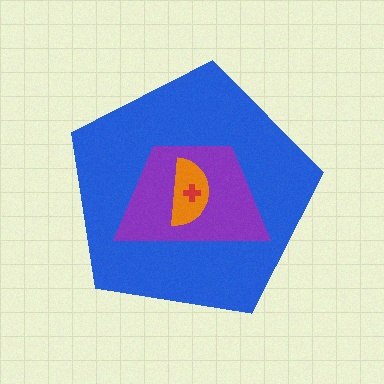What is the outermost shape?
The blue pentagon.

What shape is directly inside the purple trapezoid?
The orange semicircle.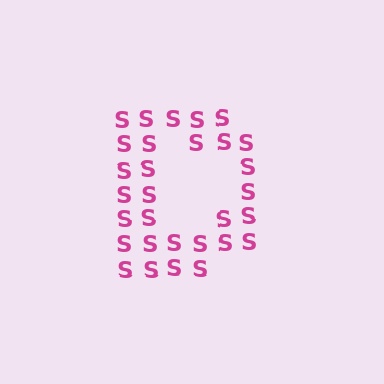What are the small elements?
The small elements are letter S's.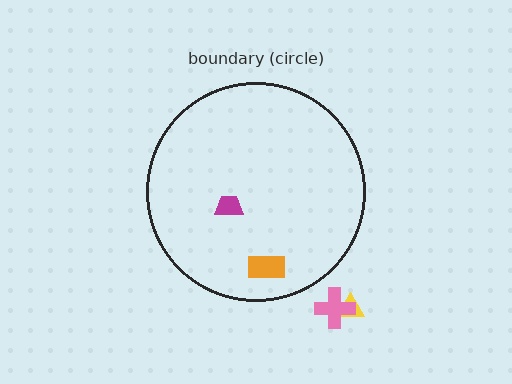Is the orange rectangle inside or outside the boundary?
Inside.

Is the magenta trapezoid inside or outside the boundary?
Inside.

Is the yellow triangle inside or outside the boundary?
Outside.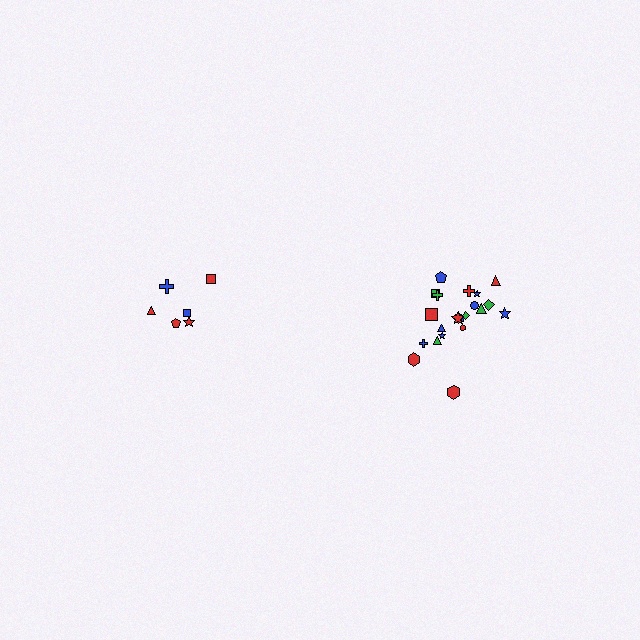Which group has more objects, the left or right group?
The right group.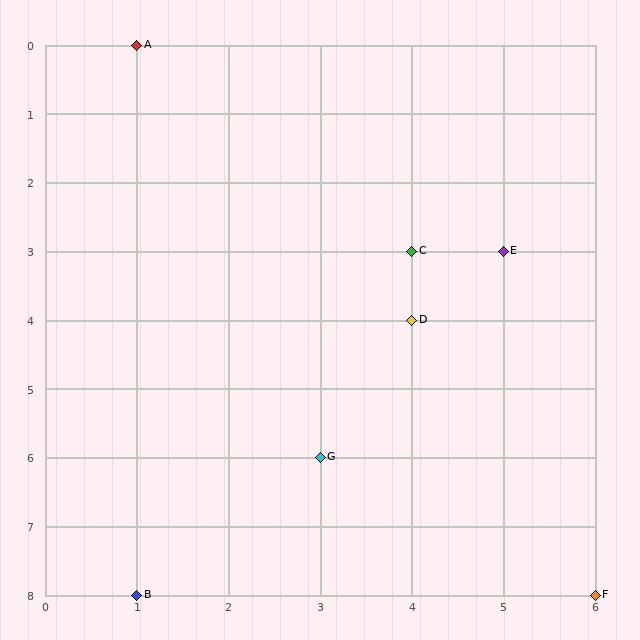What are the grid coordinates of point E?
Point E is at grid coordinates (5, 3).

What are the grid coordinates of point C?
Point C is at grid coordinates (4, 3).